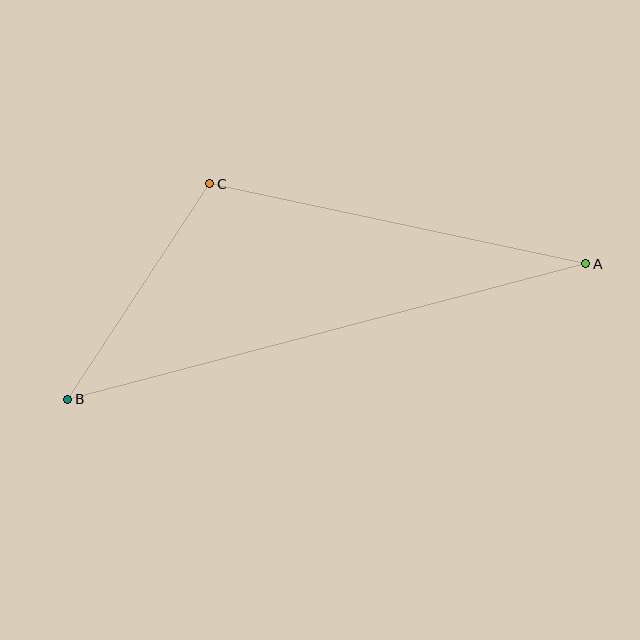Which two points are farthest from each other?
Points A and B are farthest from each other.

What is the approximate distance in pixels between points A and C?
The distance between A and C is approximately 385 pixels.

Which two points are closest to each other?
Points B and C are closest to each other.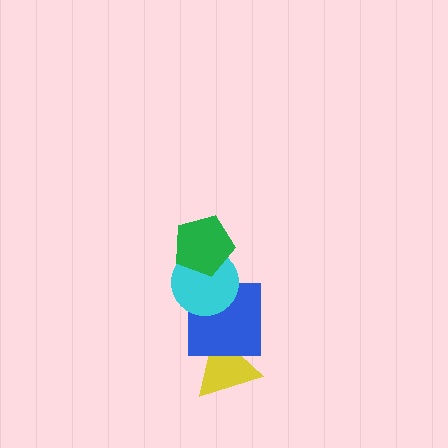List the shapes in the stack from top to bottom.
From top to bottom: the green pentagon, the cyan circle, the blue square, the yellow triangle.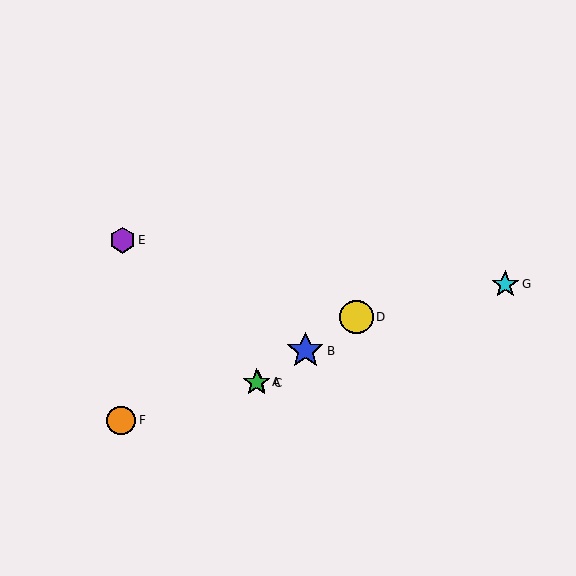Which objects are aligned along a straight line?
Objects A, B, C, D are aligned along a straight line.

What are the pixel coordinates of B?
Object B is at (305, 351).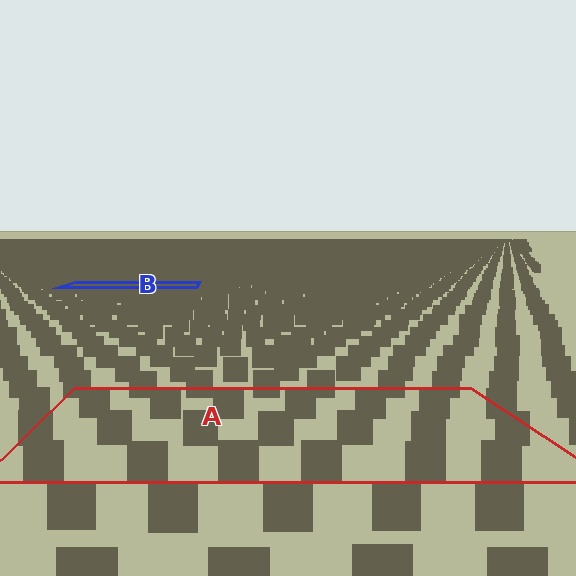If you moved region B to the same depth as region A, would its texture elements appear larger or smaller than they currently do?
They would appear larger. At a closer depth, the same texture elements are projected at a bigger on-screen size.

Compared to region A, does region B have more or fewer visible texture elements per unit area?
Region B has more texture elements per unit area — they are packed more densely because it is farther away.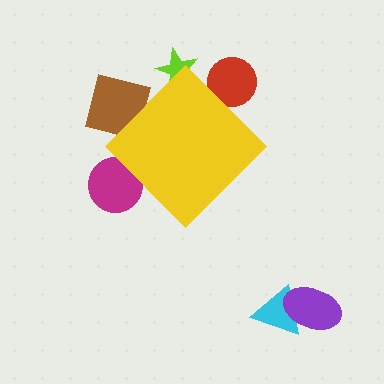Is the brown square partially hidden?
Yes, the brown square is partially hidden behind the yellow diamond.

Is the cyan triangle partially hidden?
No, the cyan triangle is fully visible.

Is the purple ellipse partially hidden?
No, the purple ellipse is fully visible.